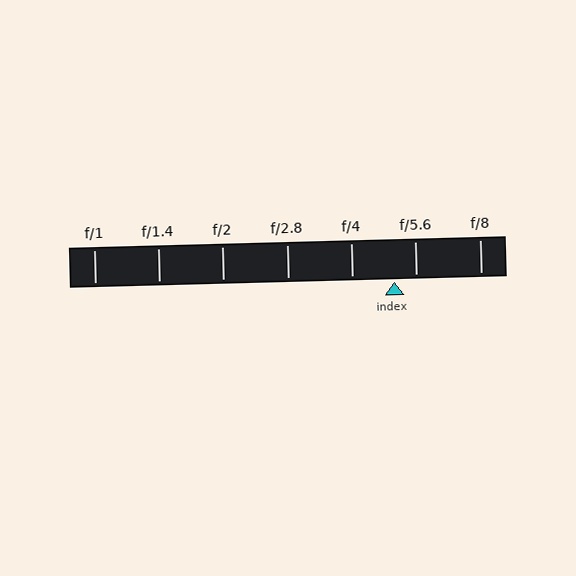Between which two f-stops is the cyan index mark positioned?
The index mark is between f/4 and f/5.6.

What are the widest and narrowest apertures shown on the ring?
The widest aperture shown is f/1 and the narrowest is f/8.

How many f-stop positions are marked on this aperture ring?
There are 7 f-stop positions marked.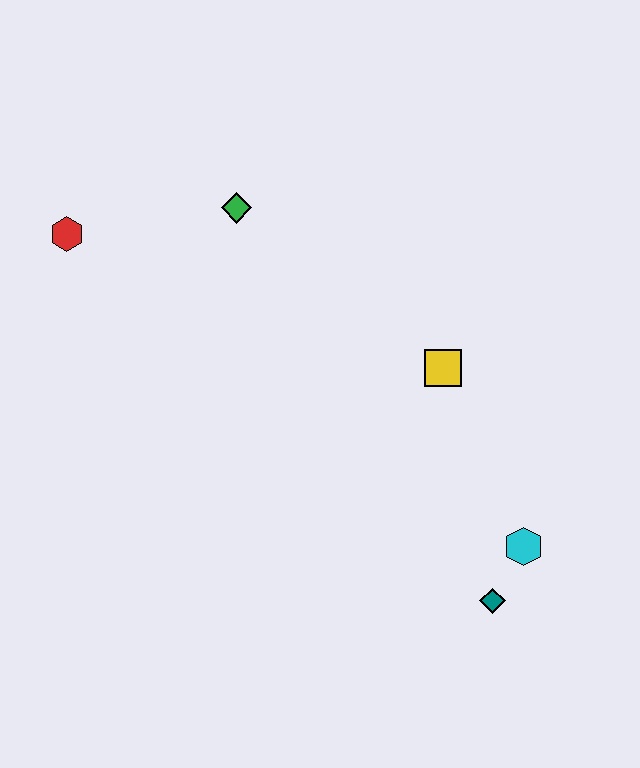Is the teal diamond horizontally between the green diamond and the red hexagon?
No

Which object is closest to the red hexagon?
The green diamond is closest to the red hexagon.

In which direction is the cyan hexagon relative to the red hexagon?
The cyan hexagon is to the right of the red hexagon.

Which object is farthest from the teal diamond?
The red hexagon is farthest from the teal diamond.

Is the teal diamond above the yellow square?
No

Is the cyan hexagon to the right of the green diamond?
Yes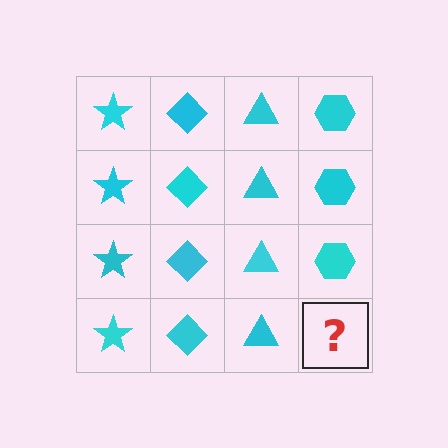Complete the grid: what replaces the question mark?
The question mark should be replaced with a cyan hexagon.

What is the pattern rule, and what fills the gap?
The rule is that each column has a consistent shape. The gap should be filled with a cyan hexagon.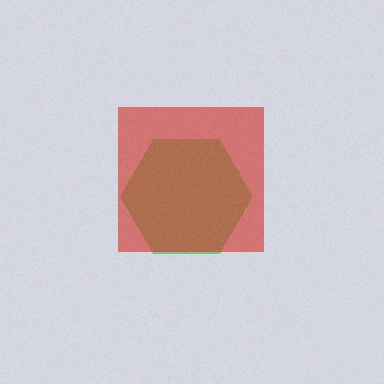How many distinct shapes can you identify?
There are 2 distinct shapes: a green hexagon, a red square.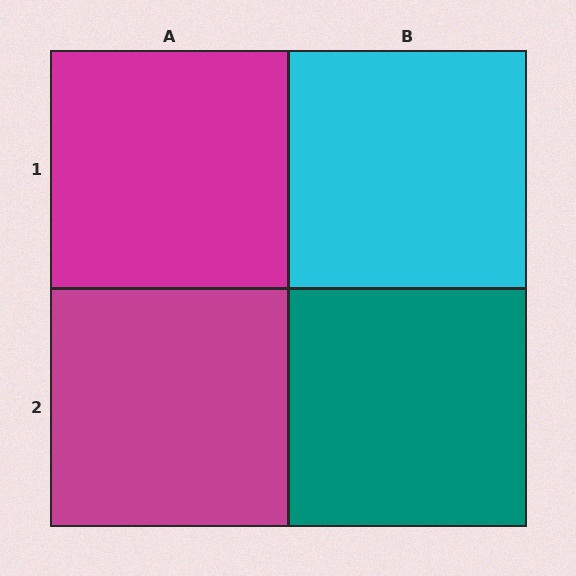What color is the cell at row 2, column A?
Magenta.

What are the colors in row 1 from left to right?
Magenta, cyan.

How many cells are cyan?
1 cell is cyan.